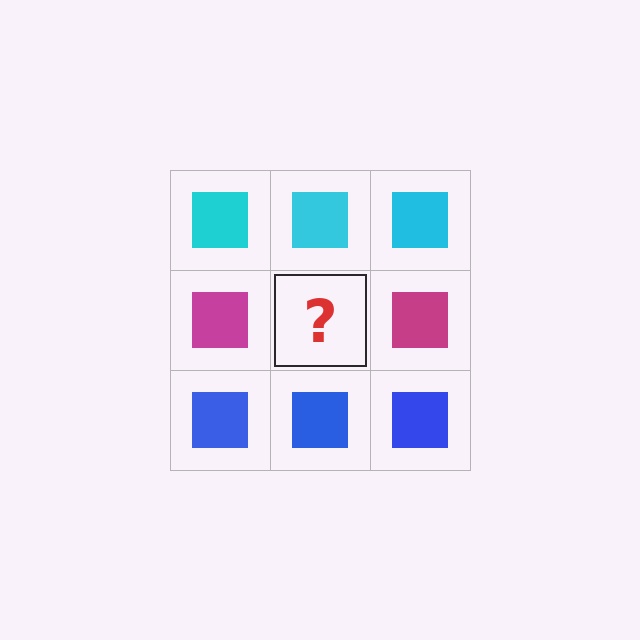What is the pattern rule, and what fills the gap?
The rule is that each row has a consistent color. The gap should be filled with a magenta square.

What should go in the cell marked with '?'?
The missing cell should contain a magenta square.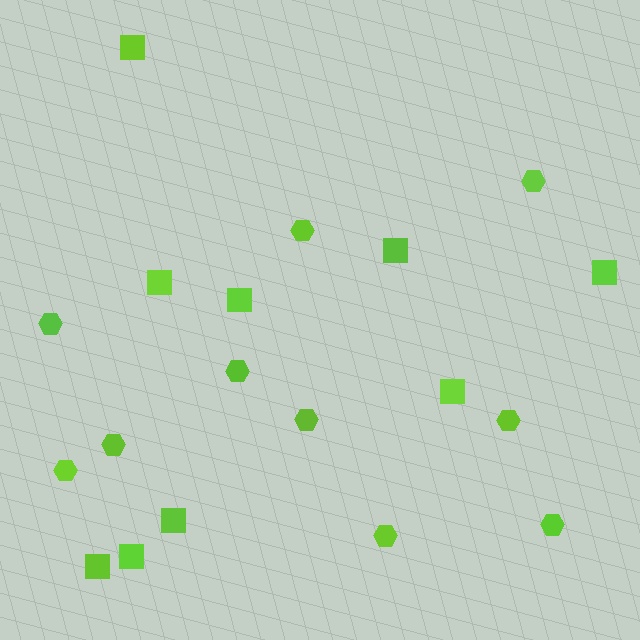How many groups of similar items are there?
There are 2 groups: one group of hexagons (10) and one group of squares (9).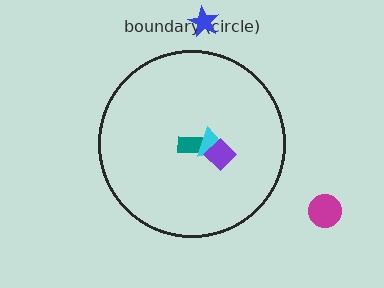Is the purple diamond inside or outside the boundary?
Inside.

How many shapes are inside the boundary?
3 inside, 2 outside.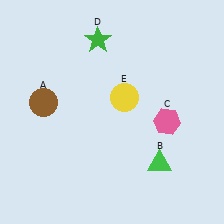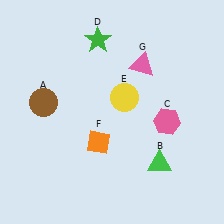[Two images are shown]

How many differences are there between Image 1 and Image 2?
There are 2 differences between the two images.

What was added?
An orange diamond (F), a pink triangle (G) were added in Image 2.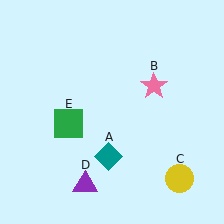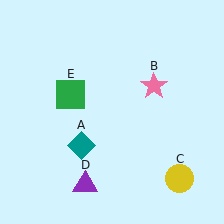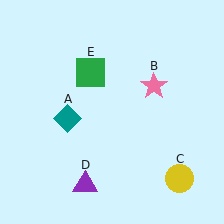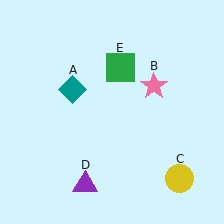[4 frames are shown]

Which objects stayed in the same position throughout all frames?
Pink star (object B) and yellow circle (object C) and purple triangle (object D) remained stationary.